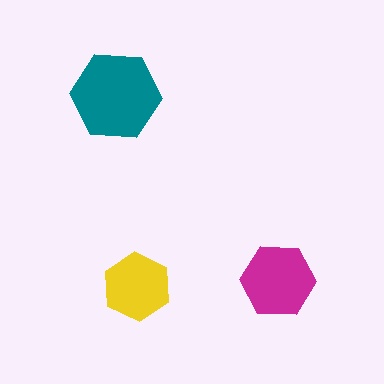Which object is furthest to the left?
The teal hexagon is leftmost.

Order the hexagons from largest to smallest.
the teal one, the magenta one, the yellow one.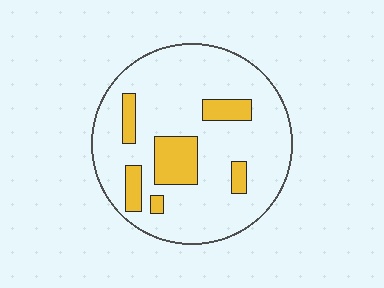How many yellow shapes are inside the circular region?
6.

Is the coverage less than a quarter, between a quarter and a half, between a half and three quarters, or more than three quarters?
Less than a quarter.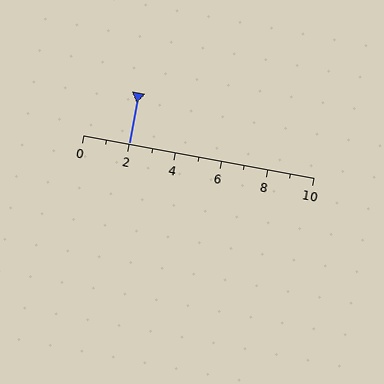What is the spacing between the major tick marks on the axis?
The major ticks are spaced 2 apart.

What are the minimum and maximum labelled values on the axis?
The axis runs from 0 to 10.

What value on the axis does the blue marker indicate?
The marker indicates approximately 2.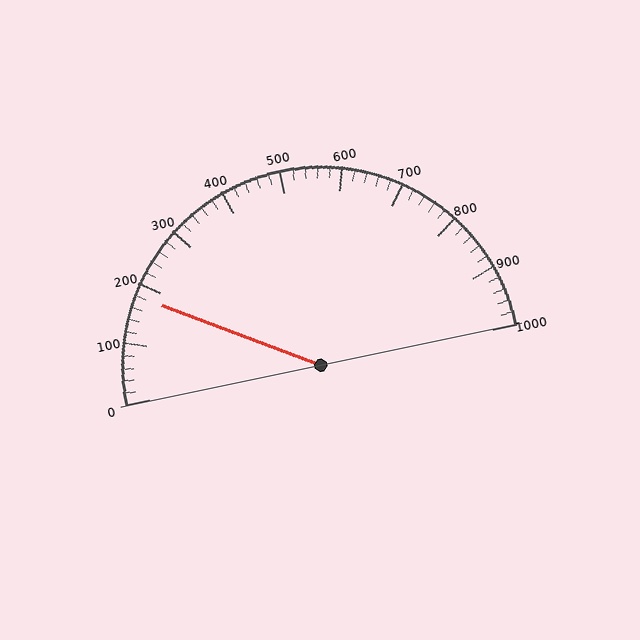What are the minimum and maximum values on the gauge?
The gauge ranges from 0 to 1000.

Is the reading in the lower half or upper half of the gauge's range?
The reading is in the lower half of the range (0 to 1000).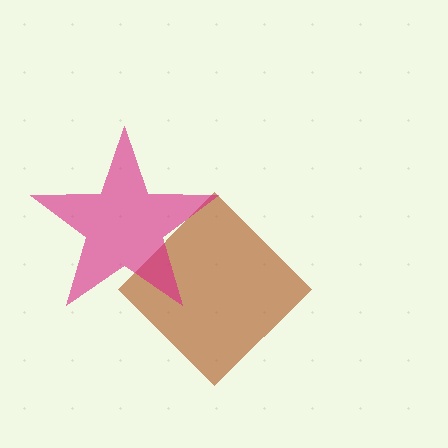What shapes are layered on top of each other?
The layered shapes are: a brown diamond, a magenta star.